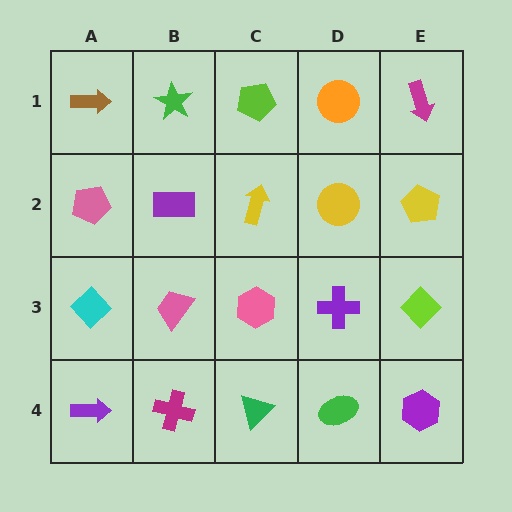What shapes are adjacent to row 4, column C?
A pink hexagon (row 3, column C), a magenta cross (row 4, column B), a green ellipse (row 4, column D).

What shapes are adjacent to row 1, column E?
A yellow pentagon (row 2, column E), an orange circle (row 1, column D).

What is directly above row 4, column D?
A purple cross.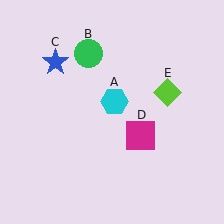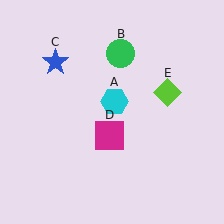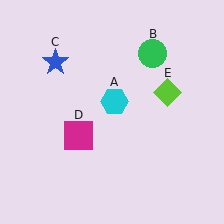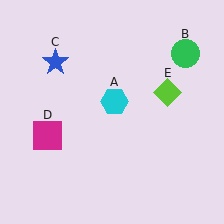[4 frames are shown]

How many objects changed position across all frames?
2 objects changed position: green circle (object B), magenta square (object D).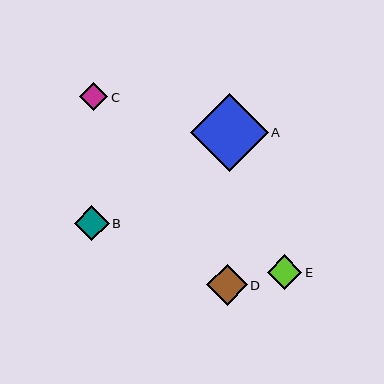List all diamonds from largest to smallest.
From largest to smallest: A, D, B, E, C.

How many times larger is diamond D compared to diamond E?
Diamond D is approximately 1.2 times the size of diamond E.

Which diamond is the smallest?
Diamond C is the smallest with a size of approximately 28 pixels.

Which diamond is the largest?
Diamond A is the largest with a size of approximately 78 pixels.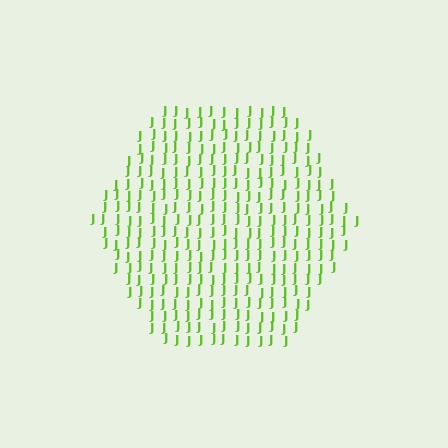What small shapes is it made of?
It is made of small letter J's.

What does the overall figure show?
The overall figure shows a hexagon.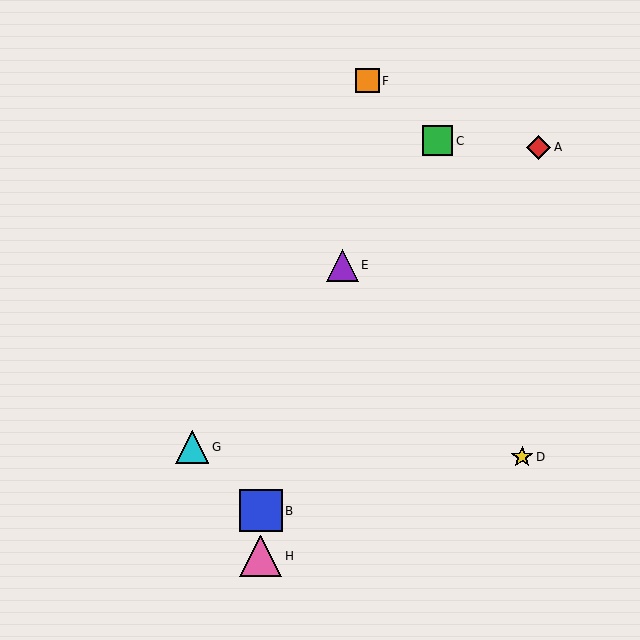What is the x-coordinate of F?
Object F is at x≈367.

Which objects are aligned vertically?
Objects B, H are aligned vertically.